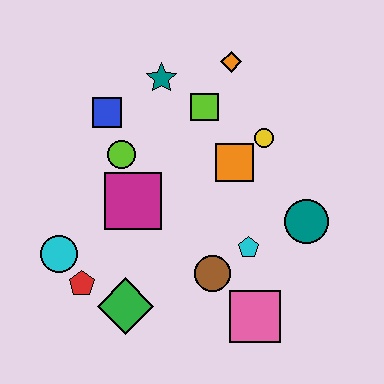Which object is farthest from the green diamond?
The orange diamond is farthest from the green diamond.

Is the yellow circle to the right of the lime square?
Yes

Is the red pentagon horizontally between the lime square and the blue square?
No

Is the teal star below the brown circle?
No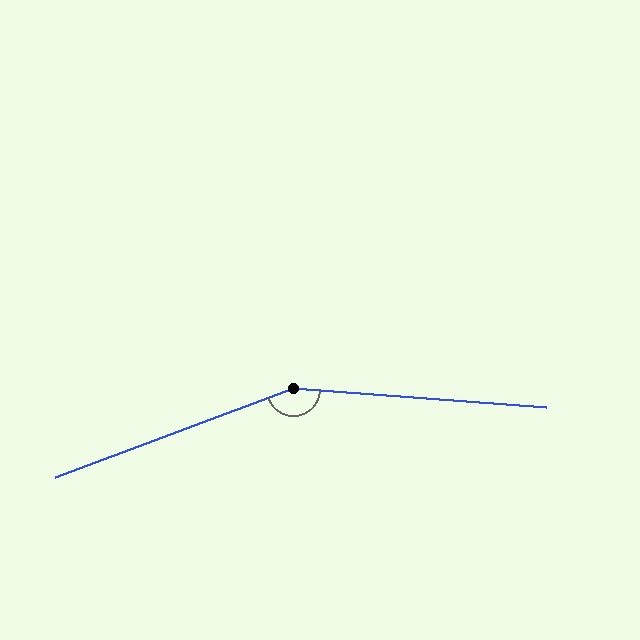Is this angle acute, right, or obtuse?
It is obtuse.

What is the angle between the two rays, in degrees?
Approximately 155 degrees.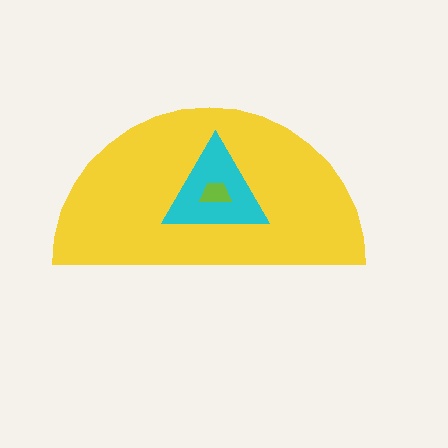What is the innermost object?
The lime trapezoid.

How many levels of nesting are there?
3.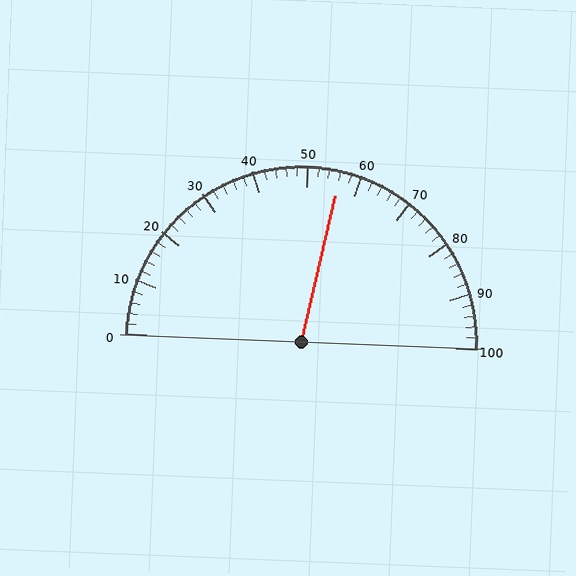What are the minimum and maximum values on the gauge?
The gauge ranges from 0 to 100.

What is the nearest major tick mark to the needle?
The nearest major tick mark is 60.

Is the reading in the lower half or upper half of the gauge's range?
The reading is in the upper half of the range (0 to 100).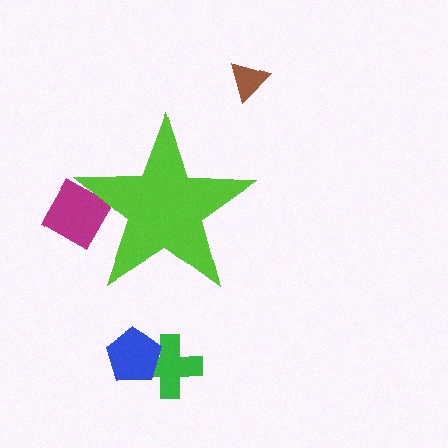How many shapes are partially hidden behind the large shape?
1 shape is partially hidden.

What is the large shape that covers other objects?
A lime star.